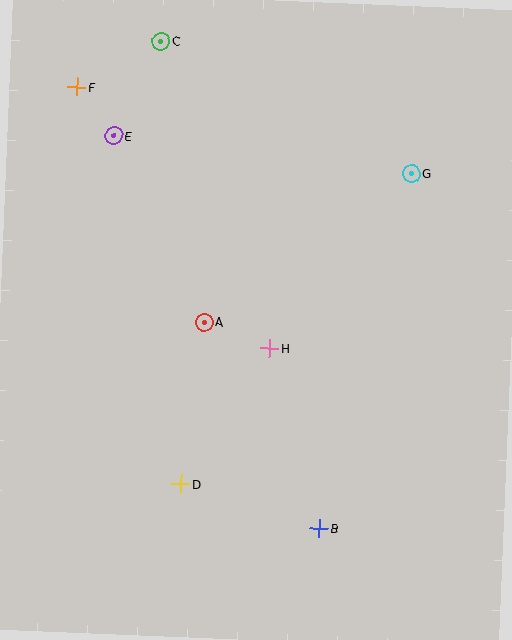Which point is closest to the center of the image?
Point H at (270, 348) is closest to the center.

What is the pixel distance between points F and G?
The distance between F and G is 345 pixels.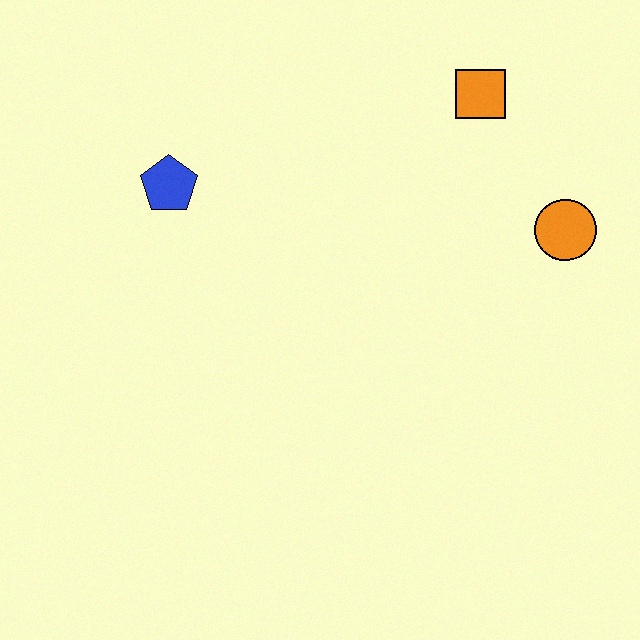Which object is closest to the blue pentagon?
The orange square is closest to the blue pentagon.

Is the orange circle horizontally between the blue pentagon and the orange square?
No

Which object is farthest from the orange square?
The blue pentagon is farthest from the orange square.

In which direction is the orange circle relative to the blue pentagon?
The orange circle is to the right of the blue pentagon.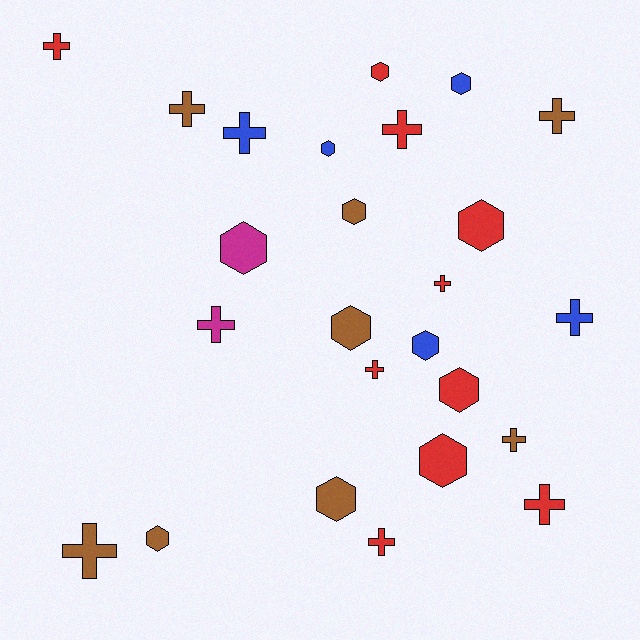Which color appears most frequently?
Red, with 10 objects.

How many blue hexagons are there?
There are 3 blue hexagons.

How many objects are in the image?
There are 25 objects.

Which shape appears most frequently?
Cross, with 13 objects.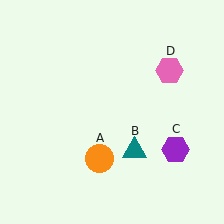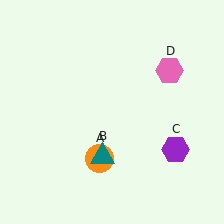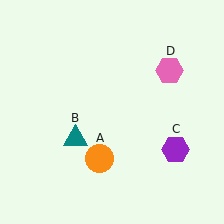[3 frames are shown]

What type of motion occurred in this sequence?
The teal triangle (object B) rotated clockwise around the center of the scene.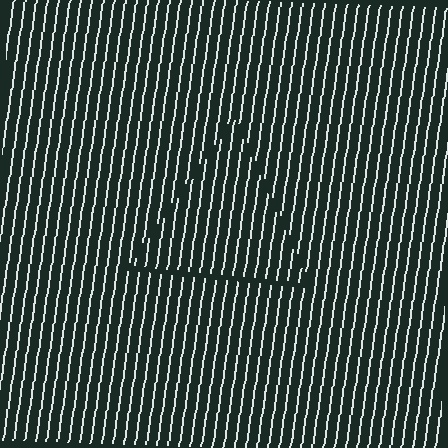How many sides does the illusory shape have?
3 sides — the line-ends trace a triangle.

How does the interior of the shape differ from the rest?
The interior of the shape contains the same grating, shifted by half a period — the contour is defined by the phase discontinuity where line-ends from the inner and outer gratings abut.